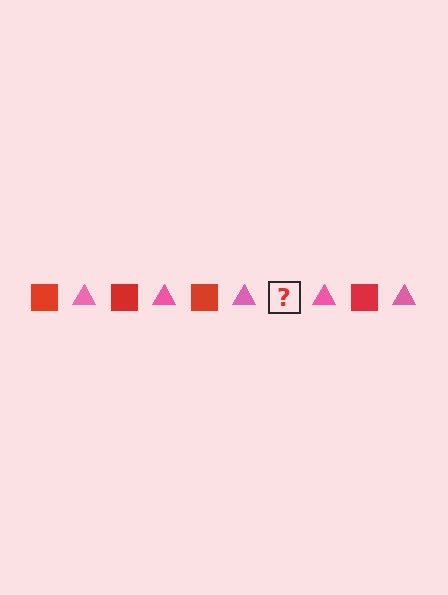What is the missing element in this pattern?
The missing element is a red square.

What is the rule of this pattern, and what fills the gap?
The rule is that the pattern alternates between red square and pink triangle. The gap should be filled with a red square.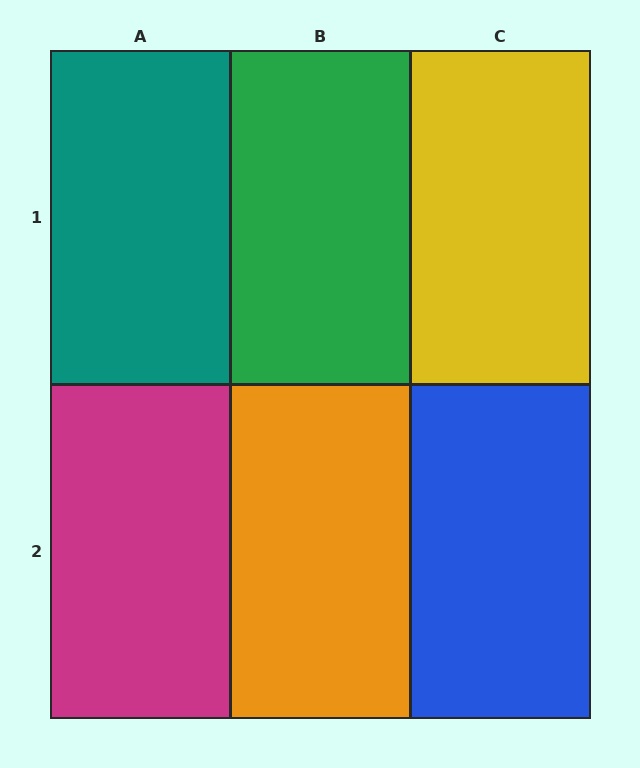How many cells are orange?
1 cell is orange.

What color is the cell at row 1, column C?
Yellow.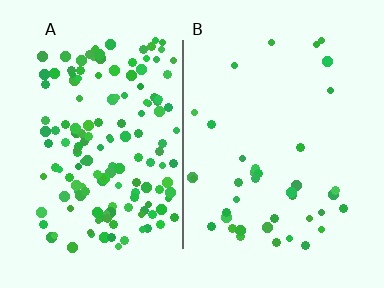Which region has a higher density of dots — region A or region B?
A (the left).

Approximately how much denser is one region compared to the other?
Approximately 4.0× — region A over region B.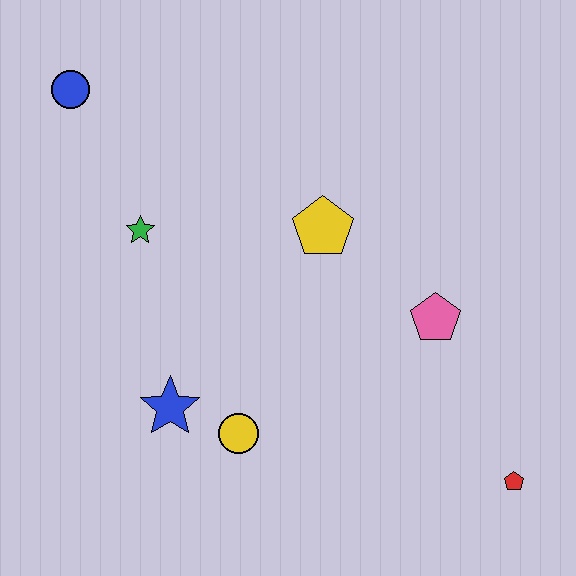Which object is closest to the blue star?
The yellow circle is closest to the blue star.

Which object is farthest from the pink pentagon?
The blue circle is farthest from the pink pentagon.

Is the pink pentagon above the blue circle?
No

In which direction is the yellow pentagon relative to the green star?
The yellow pentagon is to the right of the green star.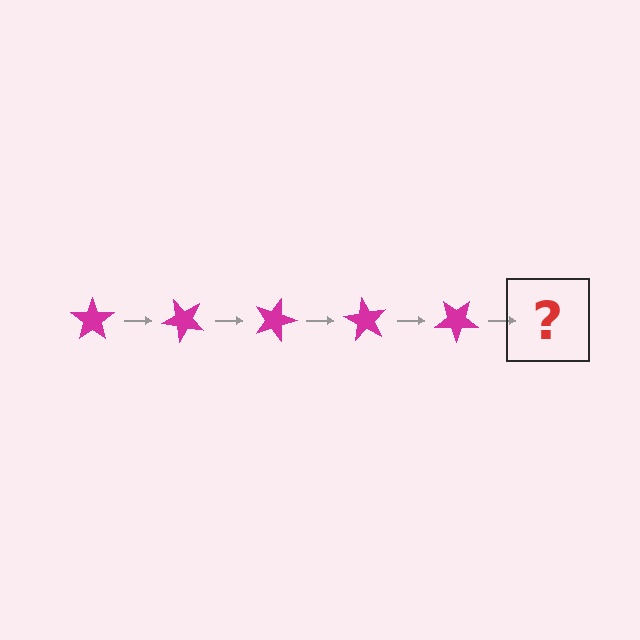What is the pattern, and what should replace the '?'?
The pattern is that the star rotates 45 degrees each step. The '?' should be a magenta star rotated 225 degrees.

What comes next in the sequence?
The next element should be a magenta star rotated 225 degrees.